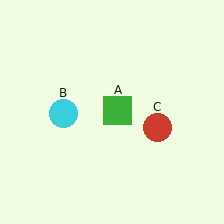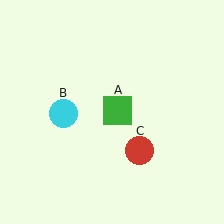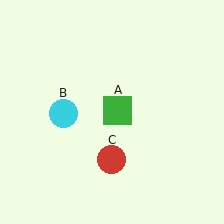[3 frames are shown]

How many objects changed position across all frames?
1 object changed position: red circle (object C).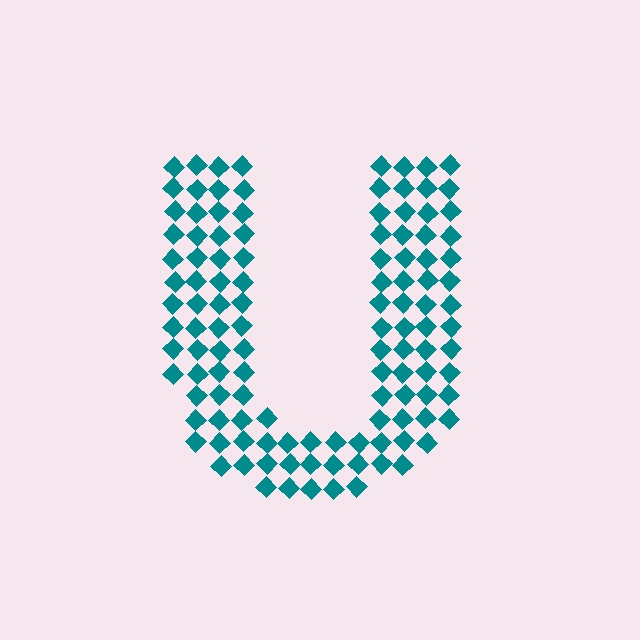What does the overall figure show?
The overall figure shows the letter U.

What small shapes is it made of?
It is made of small diamonds.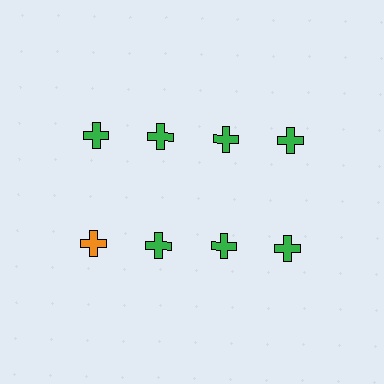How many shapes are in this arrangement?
There are 8 shapes arranged in a grid pattern.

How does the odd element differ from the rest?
It has a different color: orange instead of green.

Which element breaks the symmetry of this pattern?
The orange cross in the second row, leftmost column breaks the symmetry. All other shapes are green crosses.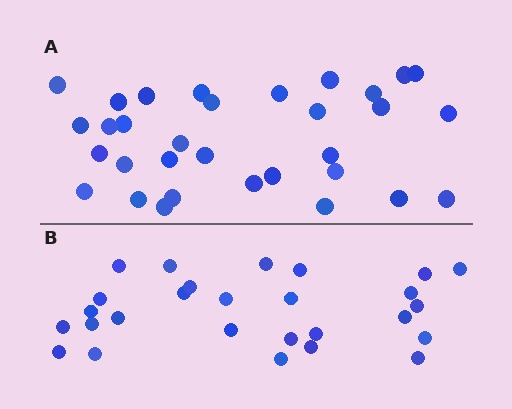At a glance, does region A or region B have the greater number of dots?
Region A (the top region) has more dots.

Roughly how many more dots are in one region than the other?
Region A has about 5 more dots than region B.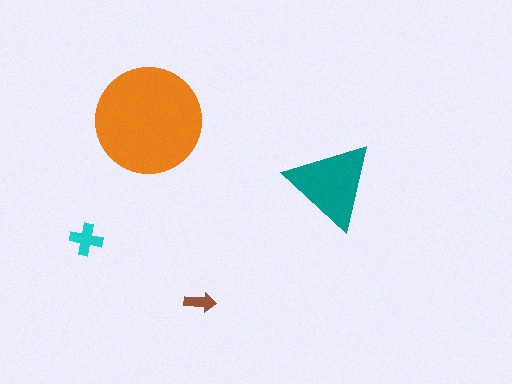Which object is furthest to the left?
The cyan cross is leftmost.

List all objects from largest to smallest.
The orange circle, the teal triangle, the cyan cross, the brown arrow.